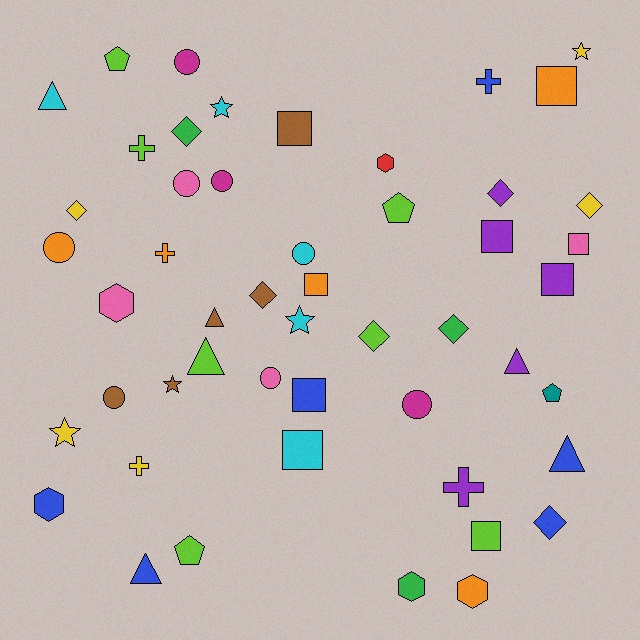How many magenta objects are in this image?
There are 3 magenta objects.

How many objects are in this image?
There are 50 objects.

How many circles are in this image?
There are 8 circles.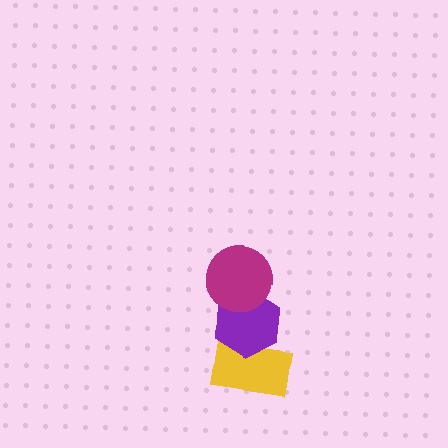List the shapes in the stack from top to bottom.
From top to bottom: the magenta circle, the purple hexagon, the yellow rectangle.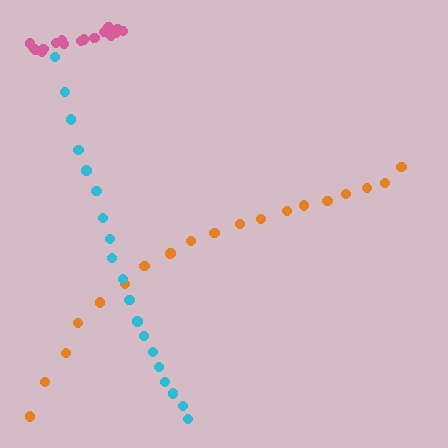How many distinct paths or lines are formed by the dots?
There are 3 distinct paths.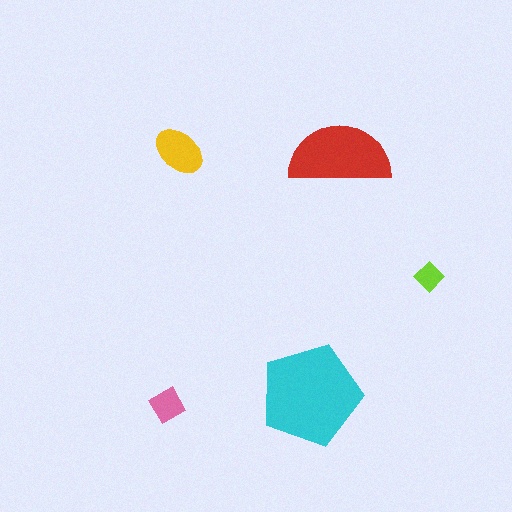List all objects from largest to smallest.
The cyan pentagon, the red semicircle, the yellow ellipse, the pink square, the lime diamond.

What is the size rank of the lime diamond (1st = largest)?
5th.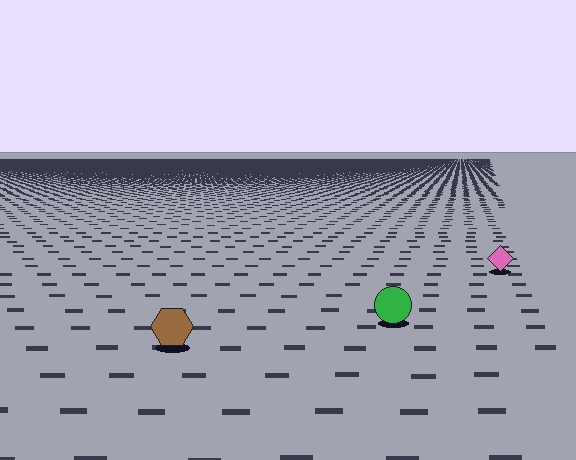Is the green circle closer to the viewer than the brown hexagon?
No. The brown hexagon is closer — you can tell from the texture gradient: the ground texture is coarser near it.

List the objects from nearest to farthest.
From nearest to farthest: the brown hexagon, the green circle, the pink diamond.